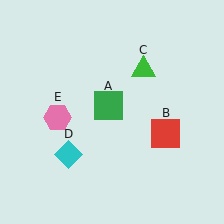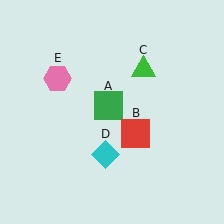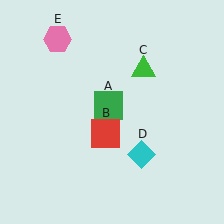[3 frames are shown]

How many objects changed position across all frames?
3 objects changed position: red square (object B), cyan diamond (object D), pink hexagon (object E).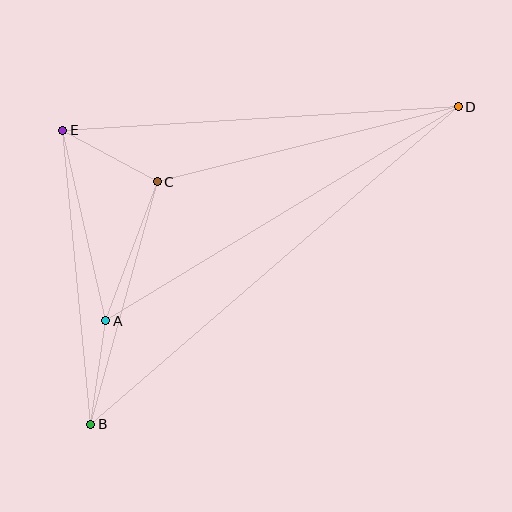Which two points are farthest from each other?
Points B and D are farthest from each other.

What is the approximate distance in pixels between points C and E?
The distance between C and E is approximately 108 pixels.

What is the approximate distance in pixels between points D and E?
The distance between D and E is approximately 396 pixels.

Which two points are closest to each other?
Points A and B are closest to each other.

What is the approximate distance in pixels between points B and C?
The distance between B and C is approximately 251 pixels.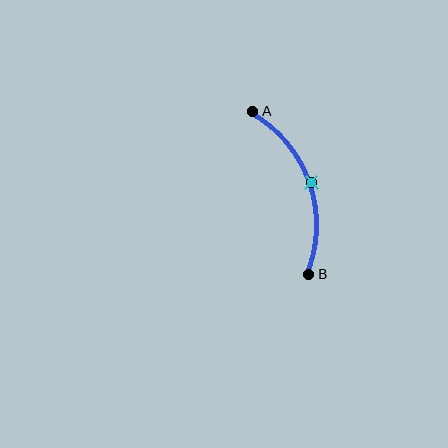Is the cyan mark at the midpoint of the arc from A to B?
Yes. The cyan mark lies on the arc at equal arc-length from both A and B — it is the arc midpoint.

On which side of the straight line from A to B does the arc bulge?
The arc bulges to the right of the straight line connecting A and B.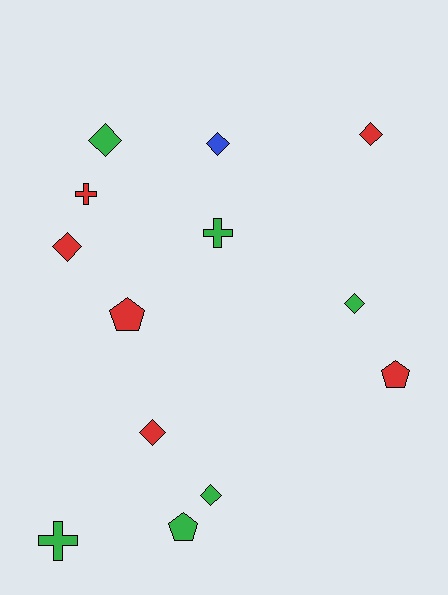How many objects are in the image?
There are 13 objects.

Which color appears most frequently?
Red, with 6 objects.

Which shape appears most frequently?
Diamond, with 7 objects.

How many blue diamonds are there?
There is 1 blue diamond.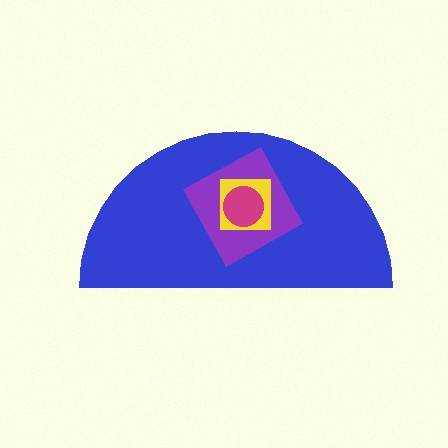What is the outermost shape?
The blue semicircle.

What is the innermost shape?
The magenta circle.